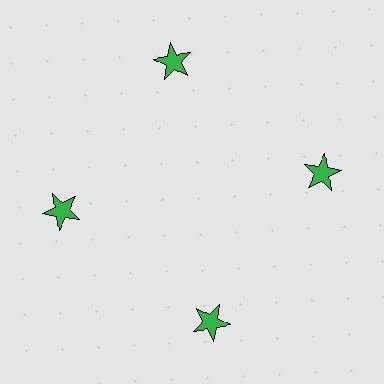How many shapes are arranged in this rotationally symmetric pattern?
There are 4 shapes, arranged in 4 groups of 1.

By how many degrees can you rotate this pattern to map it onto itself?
The pattern maps onto itself every 90 degrees of rotation.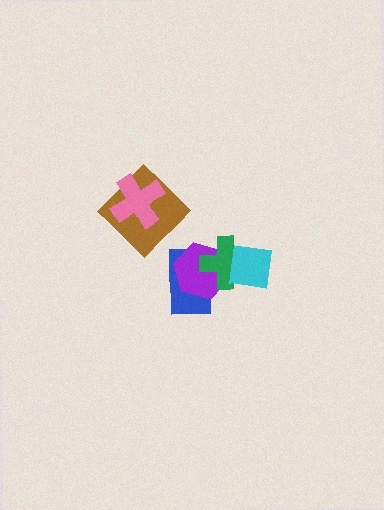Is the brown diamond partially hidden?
Yes, it is partially covered by another shape.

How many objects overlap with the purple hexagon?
3 objects overlap with the purple hexagon.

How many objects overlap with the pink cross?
1 object overlaps with the pink cross.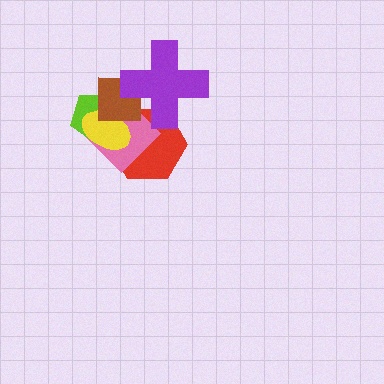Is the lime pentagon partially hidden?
Yes, it is partially covered by another shape.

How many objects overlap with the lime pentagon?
4 objects overlap with the lime pentagon.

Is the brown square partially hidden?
Yes, it is partially covered by another shape.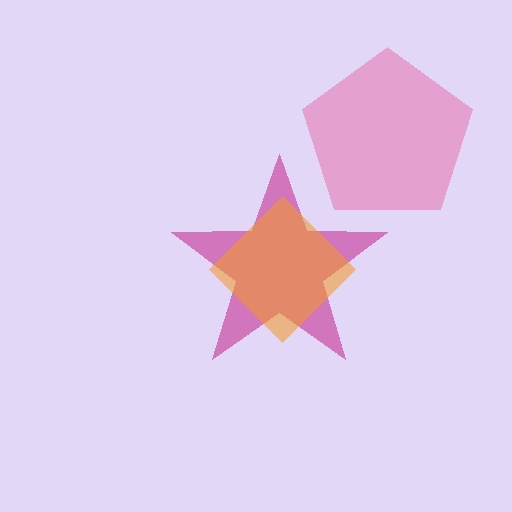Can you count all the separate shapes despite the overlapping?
Yes, there are 3 separate shapes.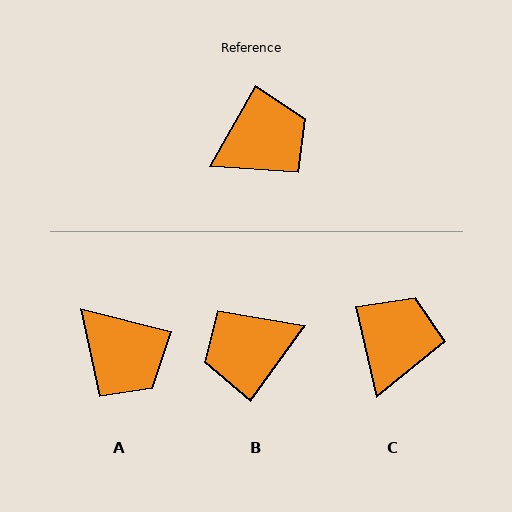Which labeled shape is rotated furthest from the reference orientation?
B, about 174 degrees away.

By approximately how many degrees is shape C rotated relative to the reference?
Approximately 43 degrees counter-clockwise.